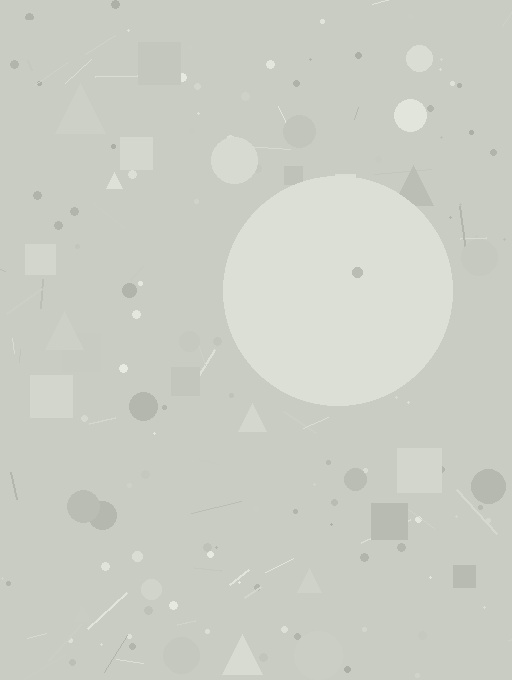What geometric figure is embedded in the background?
A circle is embedded in the background.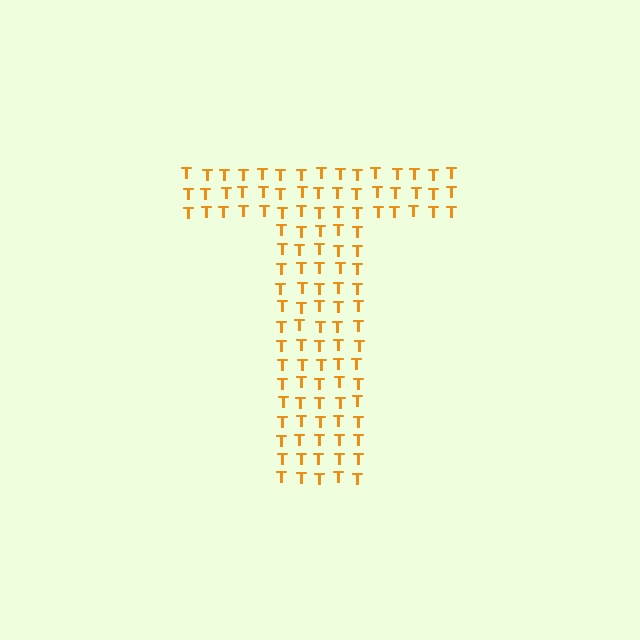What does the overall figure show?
The overall figure shows the letter T.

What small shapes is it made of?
It is made of small letter T's.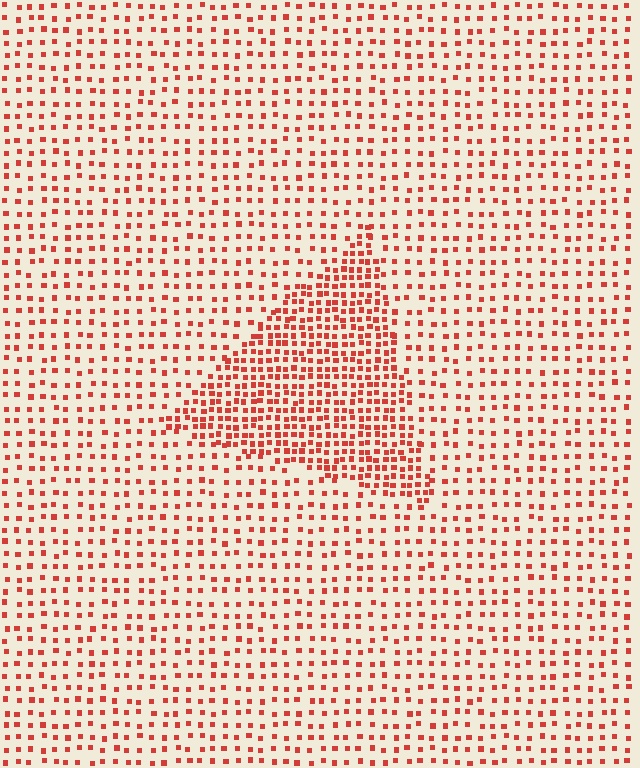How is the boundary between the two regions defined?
The boundary is defined by a change in element density (approximately 2.2x ratio). All elements are the same color, size, and shape.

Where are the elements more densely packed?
The elements are more densely packed inside the triangle boundary.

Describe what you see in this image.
The image contains small red elements arranged at two different densities. A triangle-shaped region is visible where the elements are more densely packed than the surrounding area.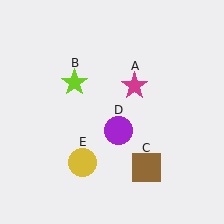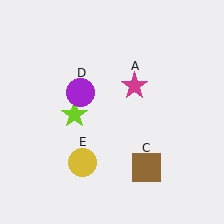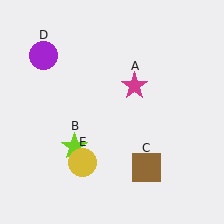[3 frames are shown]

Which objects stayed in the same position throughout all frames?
Magenta star (object A) and brown square (object C) and yellow circle (object E) remained stationary.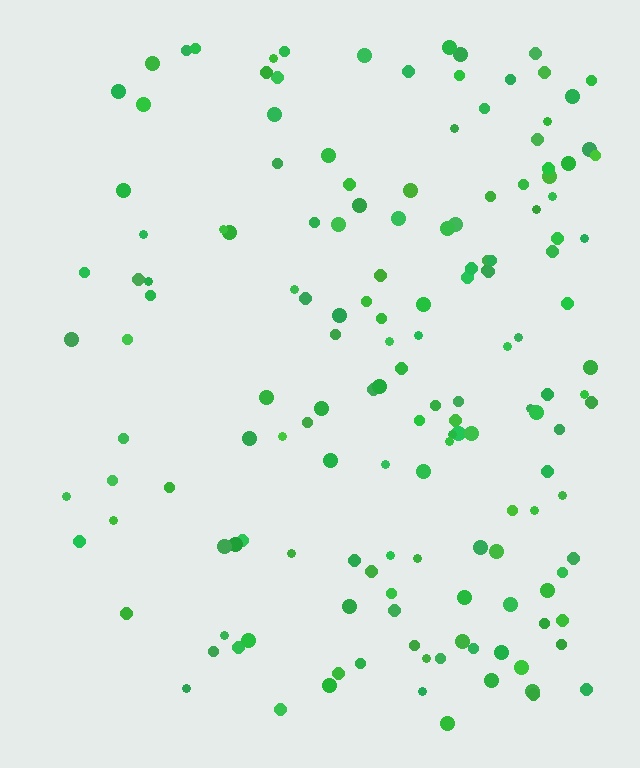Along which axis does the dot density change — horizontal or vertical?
Horizontal.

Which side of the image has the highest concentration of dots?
The right.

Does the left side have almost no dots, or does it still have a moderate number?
Still a moderate number, just noticeably fewer than the right.